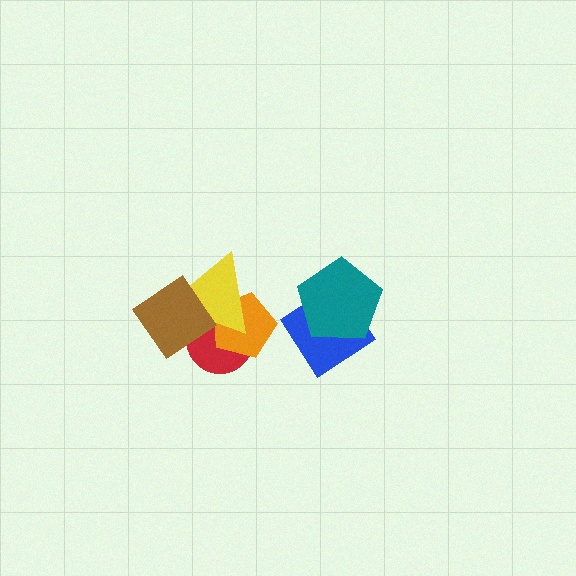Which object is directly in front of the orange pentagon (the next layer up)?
The yellow triangle is directly in front of the orange pentagon.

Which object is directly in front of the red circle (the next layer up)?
The orange pentagon is directly in front of the red circle.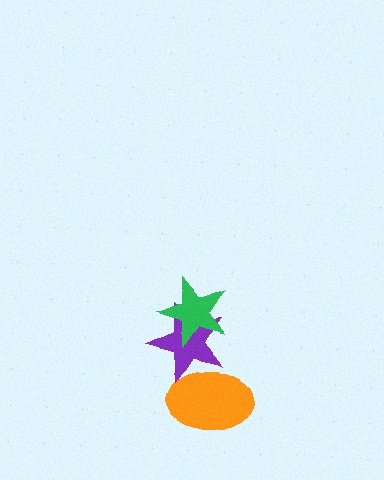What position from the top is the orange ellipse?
The orange ellipse is 3rd from the top.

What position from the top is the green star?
The green star is 1st from the top.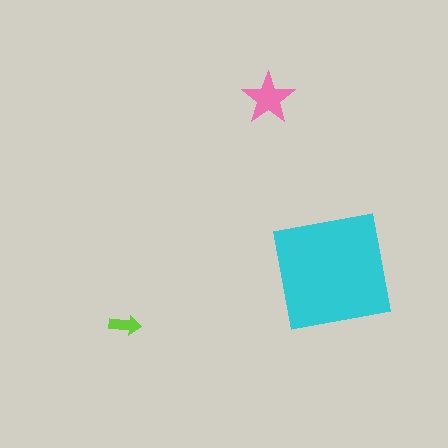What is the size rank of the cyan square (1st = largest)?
1st.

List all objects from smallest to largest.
The lime arrow, the pink star, the cyan square.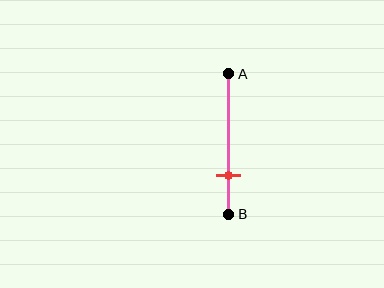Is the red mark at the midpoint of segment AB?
No, the mark is at about 75% from A, not at the 50% midpoint.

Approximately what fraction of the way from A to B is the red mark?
The red mark is approximately 75% of the way from A to B.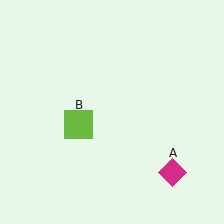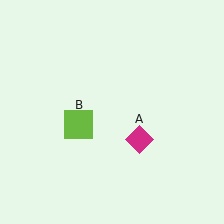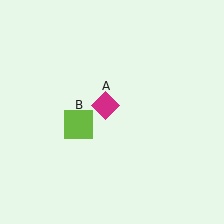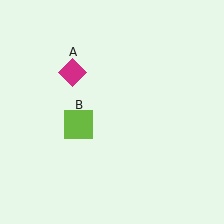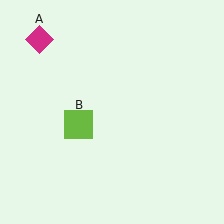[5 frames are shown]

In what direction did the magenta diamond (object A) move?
The magenta diamond (object A) moved up and to the left.